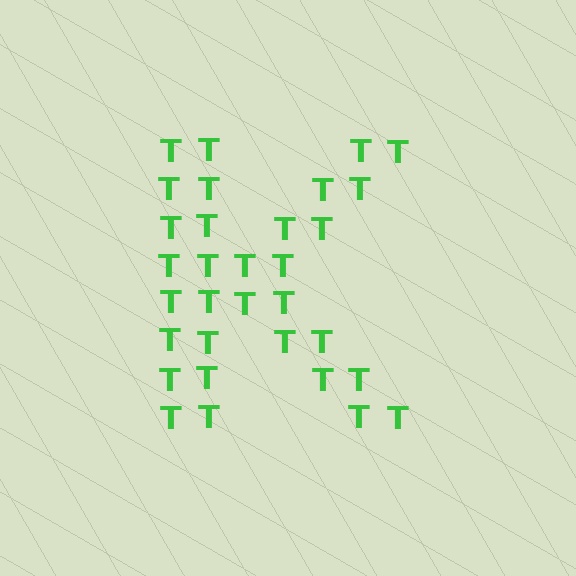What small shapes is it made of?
It is made of small letter T's.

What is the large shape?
The large shape is the letter K.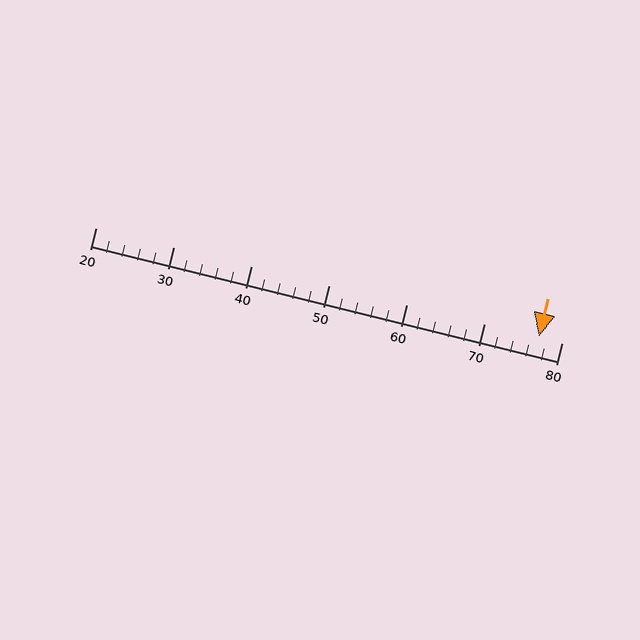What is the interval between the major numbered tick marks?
The major tick marks are spaced 10 units apart.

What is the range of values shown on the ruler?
The ruler shows values from 20 to 80.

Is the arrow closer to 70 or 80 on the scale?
The arrow is closer to 80.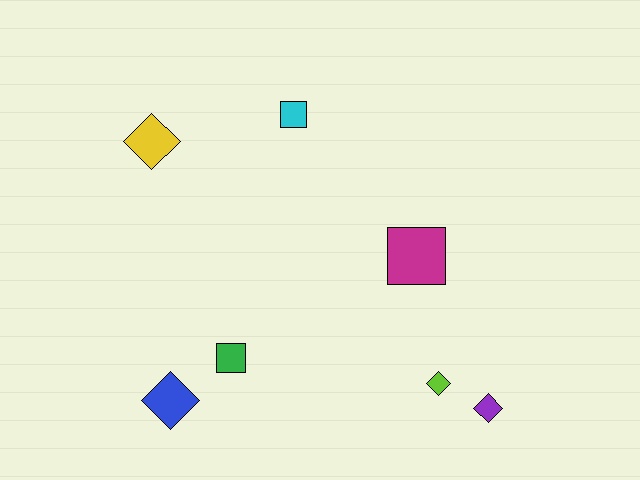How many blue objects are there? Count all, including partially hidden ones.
There is 1 blue object.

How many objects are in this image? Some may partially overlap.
There are 7 objects.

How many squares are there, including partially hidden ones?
There are 3 squares.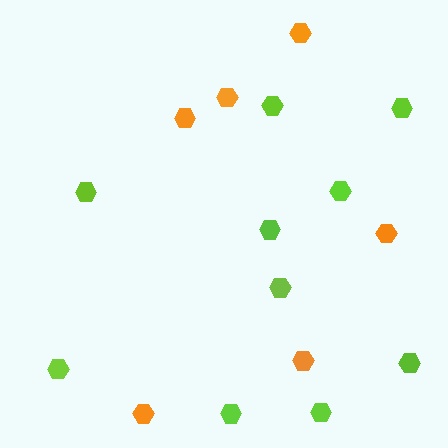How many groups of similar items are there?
There are 2 groups: one group of orange hexagons (6) and one group of lime hexagons (10).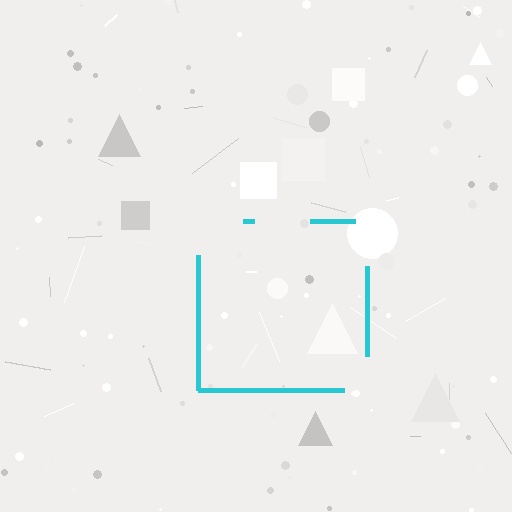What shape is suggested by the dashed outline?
The dashed outline suggests a square.